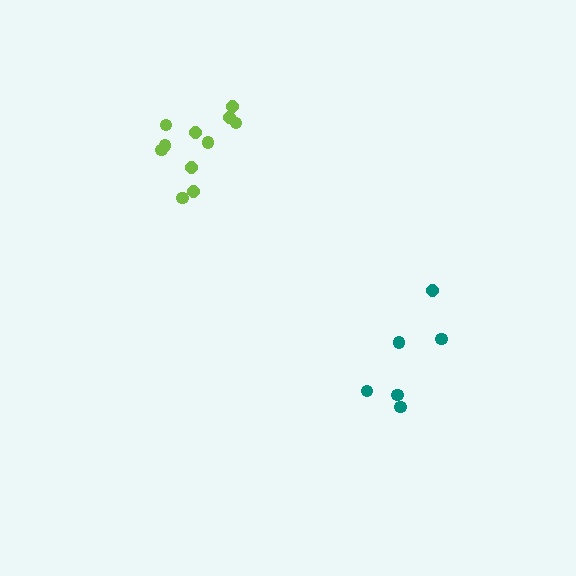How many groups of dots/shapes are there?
There are 2 groups.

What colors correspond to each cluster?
The clusters are colored: lime, teal.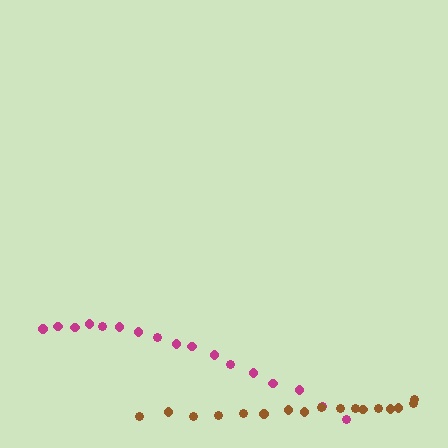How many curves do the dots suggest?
There are 2 distinct paths.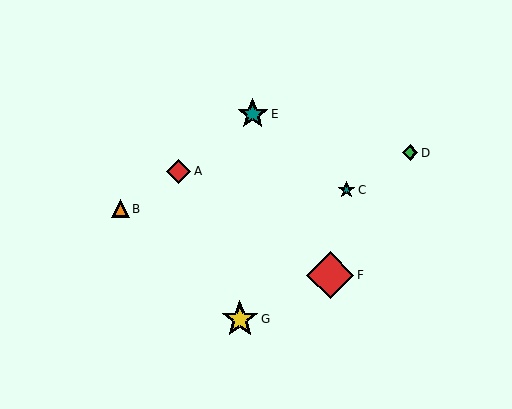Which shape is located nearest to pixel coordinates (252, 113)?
The teal star (labeled E) at (253, 114) is nearest to that location.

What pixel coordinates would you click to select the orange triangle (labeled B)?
Click at (121, 209) to select the orange triangle B.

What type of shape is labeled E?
Shape E is a teal star.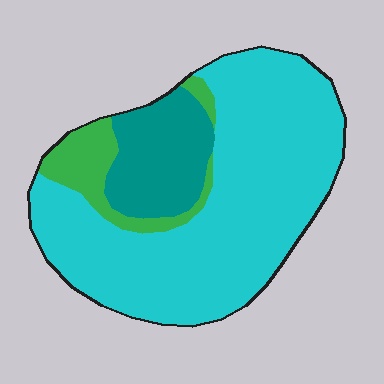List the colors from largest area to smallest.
From largest to smallest: cyan, teal, green.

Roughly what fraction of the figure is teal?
Teal covers 18% of the figure.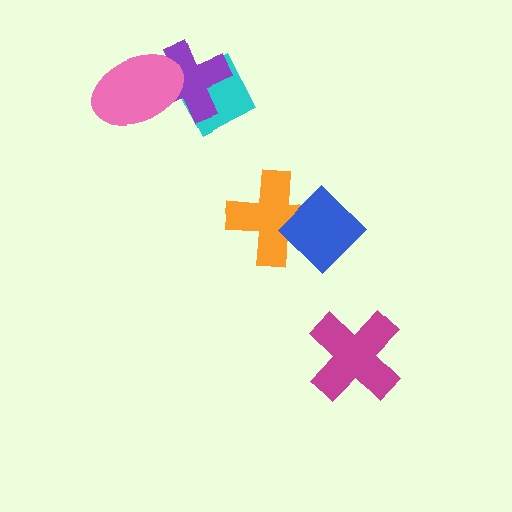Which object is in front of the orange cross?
The blue diamond is in front of the orange cross.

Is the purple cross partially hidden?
Yes, it is partially covered by another shape.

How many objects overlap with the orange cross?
1 object overlaps with the orange cross.